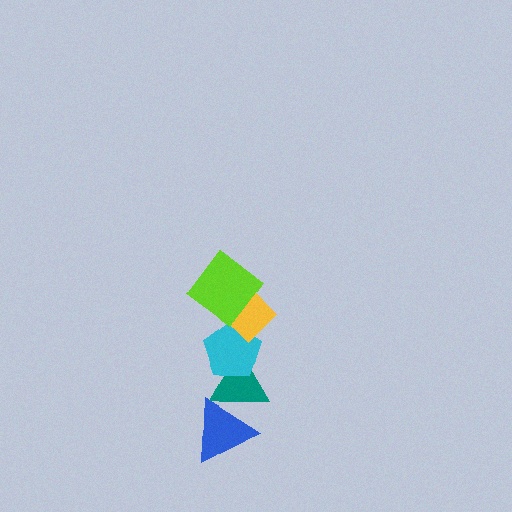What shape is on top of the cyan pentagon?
The yellow diamond is on top of the cyan pentagon.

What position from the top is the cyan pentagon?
The cyan pentagon is 3rd from the top.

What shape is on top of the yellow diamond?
The lime diamond is on top of the yellow diamond.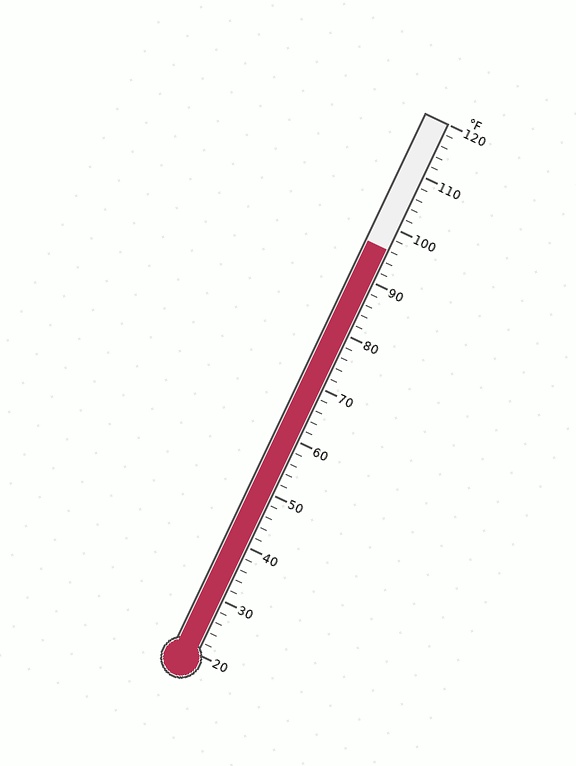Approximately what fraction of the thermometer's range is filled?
The thermometer is filled to approximately 75% of its range.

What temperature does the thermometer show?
The thermometer shows approximately 96°F.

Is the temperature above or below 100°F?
The temperature is below 100°F.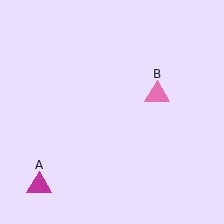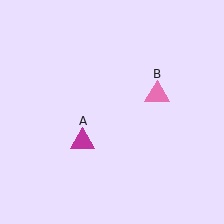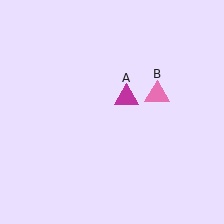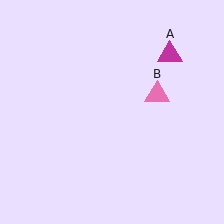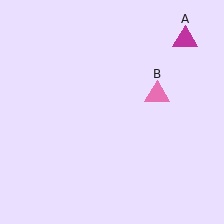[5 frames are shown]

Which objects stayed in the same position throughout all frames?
Pink triangle (object B) remained stationary.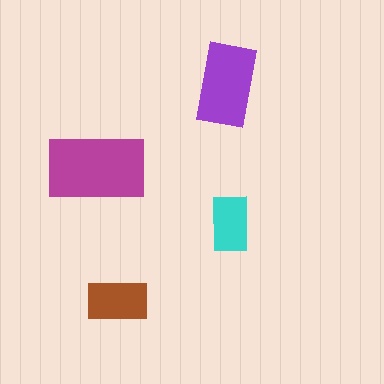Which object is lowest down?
The brown rectangle is bottommost.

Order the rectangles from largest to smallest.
the magenta one, the purple one, the brown one, the cyan one.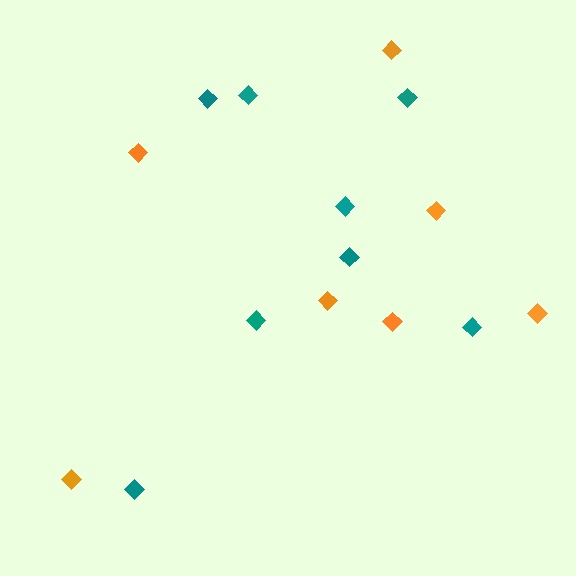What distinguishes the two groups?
There are 2 groups: one group of teal diamonds (8) and one group of orange diamonds (7).